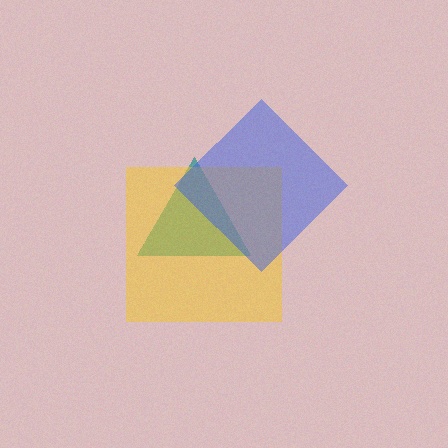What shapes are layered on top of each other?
The layered shapes are: a teal triangle, a yellow square, a blue diamond.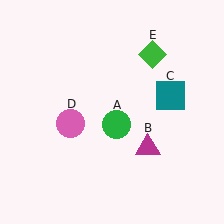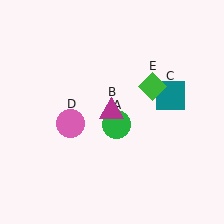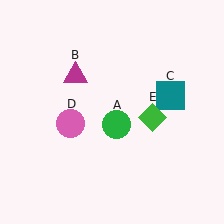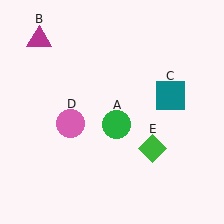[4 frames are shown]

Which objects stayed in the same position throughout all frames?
Green circle (object A) and teal square (object C) and pink circle (object D) remained stationary.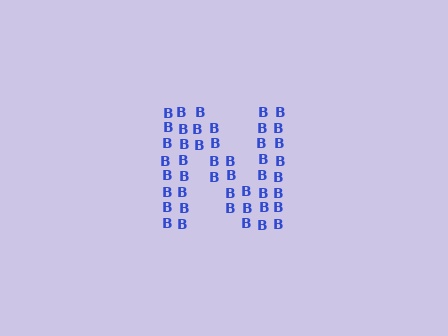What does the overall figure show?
The overall figure shows the letter N.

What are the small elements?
The small elements are letter B's.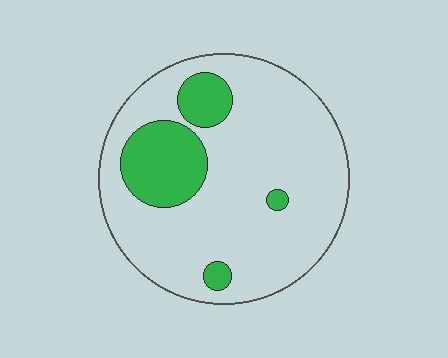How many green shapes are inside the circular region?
4.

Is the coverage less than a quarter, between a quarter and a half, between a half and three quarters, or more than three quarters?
Less than a quarter.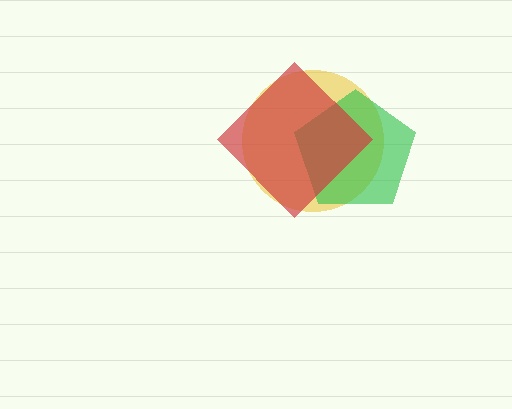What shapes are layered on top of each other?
The layered shapes are: a yellow circle, a green pentagon, a red diamond.